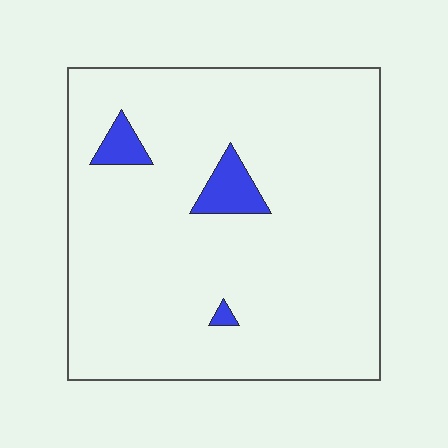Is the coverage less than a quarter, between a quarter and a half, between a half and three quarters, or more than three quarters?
Less than a quarter.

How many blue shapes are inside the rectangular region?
3.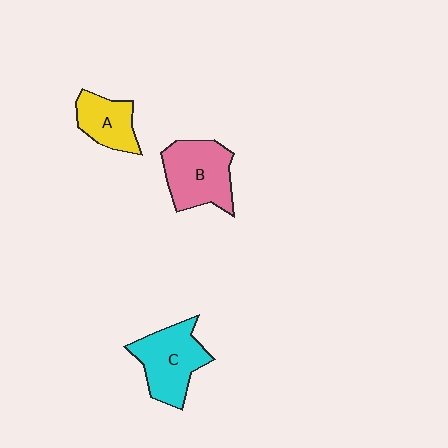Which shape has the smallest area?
Shape A (yellow).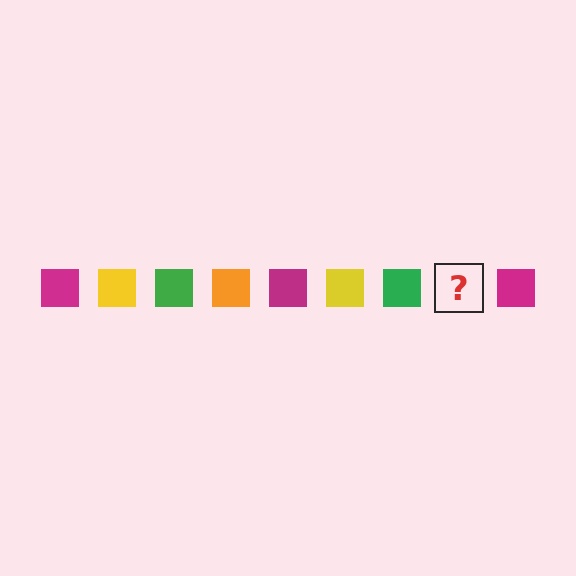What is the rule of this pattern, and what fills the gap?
The rule is that the pattern cycles through magenta, yellow, green, orange squares. The gap should be filled with an orange square.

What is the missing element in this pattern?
The missing element is an orange square.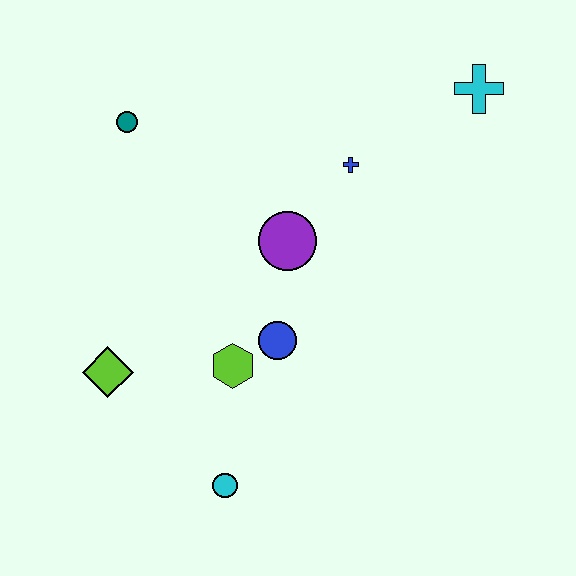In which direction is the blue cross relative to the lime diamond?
The blue cross is to the right of the lime diamond.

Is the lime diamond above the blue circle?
No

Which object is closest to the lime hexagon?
The blue circle is closest to the lime hexagon.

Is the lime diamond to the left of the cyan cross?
Yes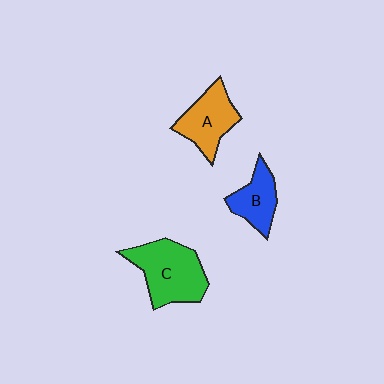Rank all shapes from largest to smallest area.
From largest to smallest: C (green), A (orange), B (blue).